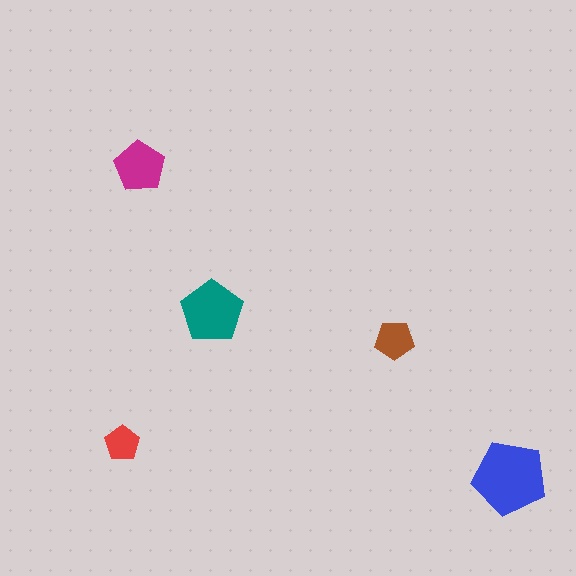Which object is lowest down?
The blue pentagon is bottommost.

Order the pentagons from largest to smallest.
the blue one, the teal one, the magenta one, the brown one, the red one.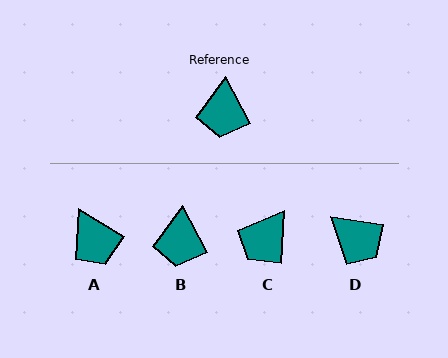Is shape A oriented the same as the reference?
No, it is off by about 32 degrees.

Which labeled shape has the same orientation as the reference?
B.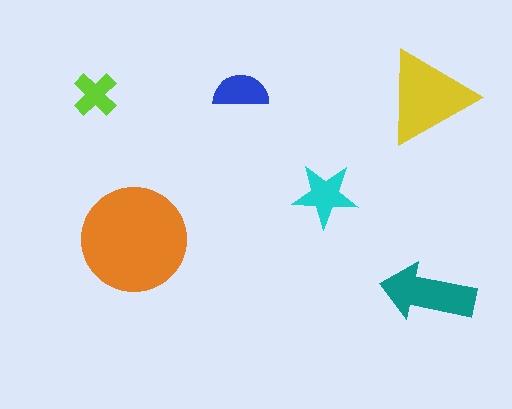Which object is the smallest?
The lime cross.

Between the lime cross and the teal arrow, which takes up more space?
The teal arrow.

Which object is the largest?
The orange circle.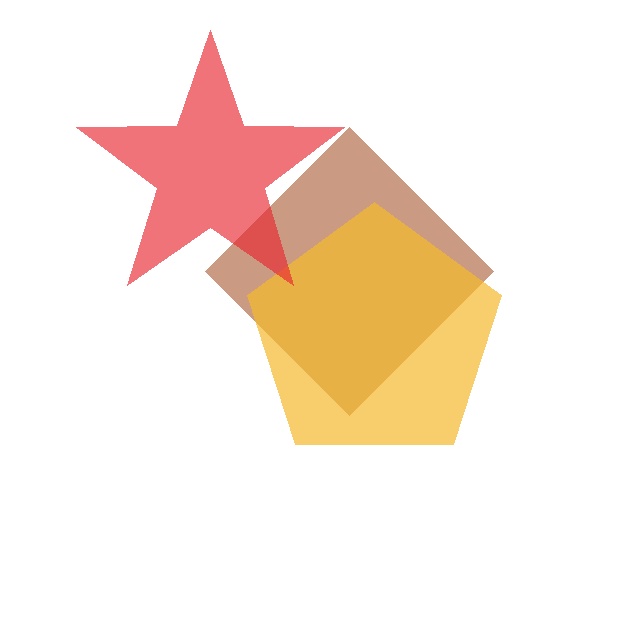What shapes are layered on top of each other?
The layered shapes are: a brown diamond, a yellow pentagon, a red star.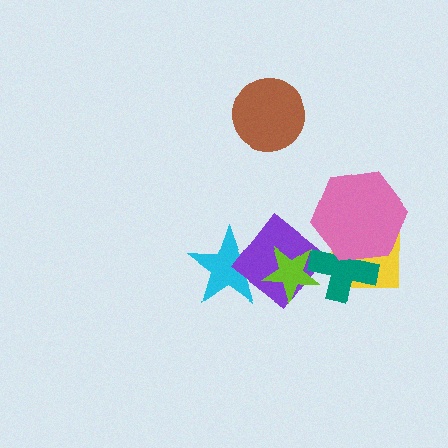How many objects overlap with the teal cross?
4 objects overlap with the teal cross.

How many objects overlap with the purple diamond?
3 objects overlap with the purple diamond.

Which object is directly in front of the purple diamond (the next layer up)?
The teal cross is directly in front of the purple diamond.